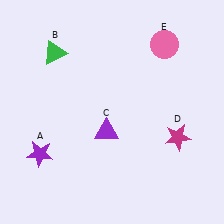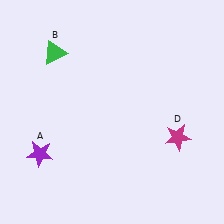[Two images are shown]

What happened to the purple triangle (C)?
The purple triangle (C) was removed in Image 2. It was in the bottom-left area of Image 1.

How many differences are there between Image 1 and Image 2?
There are 2 differences between the two images.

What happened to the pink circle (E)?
The pink circle (E) was removed in Image 2. It was in the top-right area of Image 1.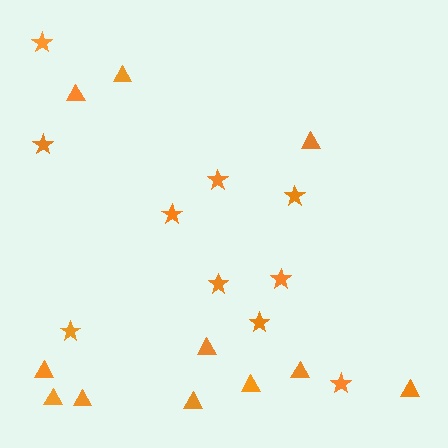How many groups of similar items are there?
There are 2 groups: one group of triangles (11) and one group of stars (10).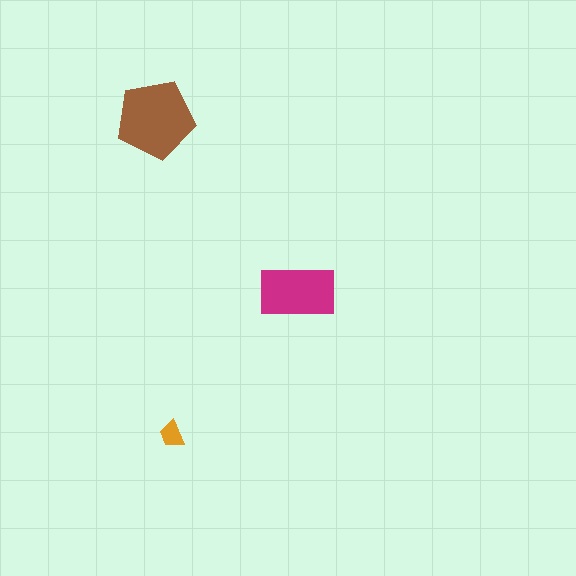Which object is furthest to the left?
The brown pentagon is leftmost.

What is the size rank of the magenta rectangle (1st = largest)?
2nd.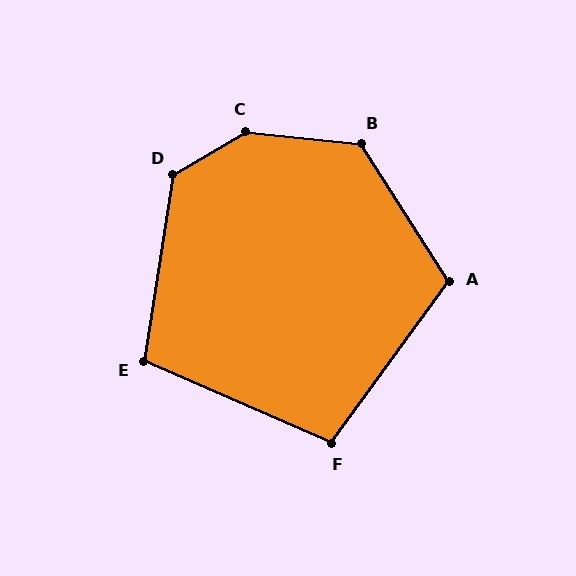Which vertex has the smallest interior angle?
F, at approximately 102 degrees.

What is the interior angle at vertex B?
Approximately 129 degrees (obtuse).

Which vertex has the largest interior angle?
C, at approximately 144 degrees.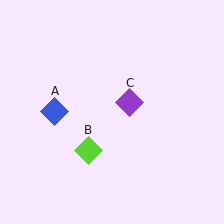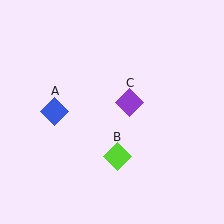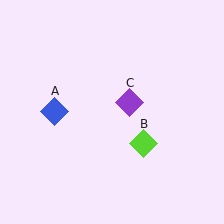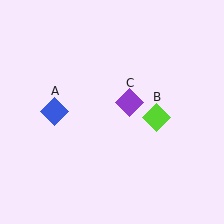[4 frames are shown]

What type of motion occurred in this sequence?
The lime diamond (object B) rotated counterclockwise around the center of the scene.